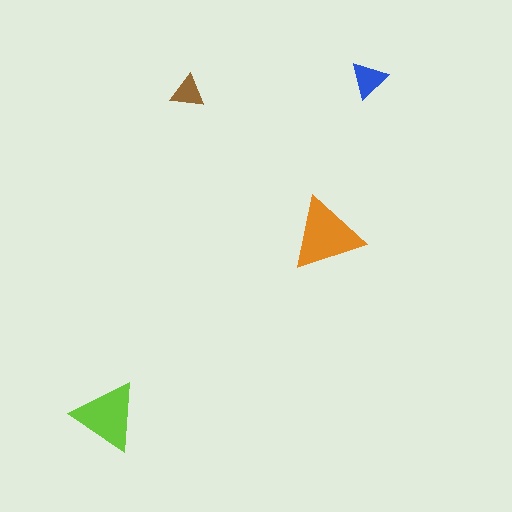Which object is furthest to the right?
The blue triangle is rightmost.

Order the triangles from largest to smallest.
the orange one, the lime one, the blue one, the brown one.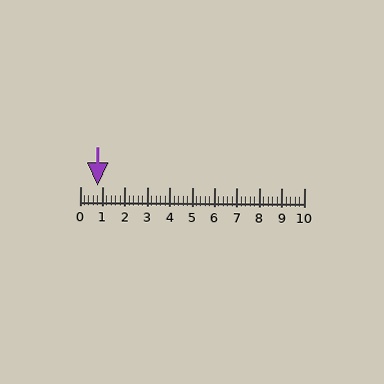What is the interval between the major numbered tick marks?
The major tick marks are spaced 1 units apart.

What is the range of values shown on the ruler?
The ruler shows values from 0 to 10.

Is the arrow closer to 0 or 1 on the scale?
The arrow is closer to 1.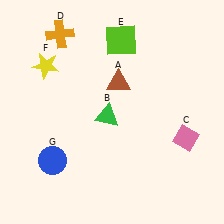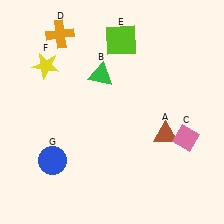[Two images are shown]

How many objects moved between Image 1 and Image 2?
2 objects moved between the two images.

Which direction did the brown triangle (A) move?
The brown triangle (A) moved down.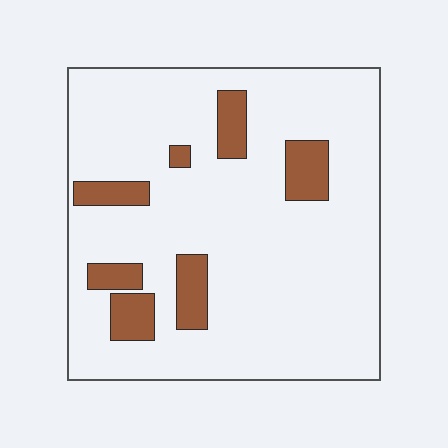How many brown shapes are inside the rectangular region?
7.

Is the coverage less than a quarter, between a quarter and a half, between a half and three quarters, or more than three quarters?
Less than a quarter.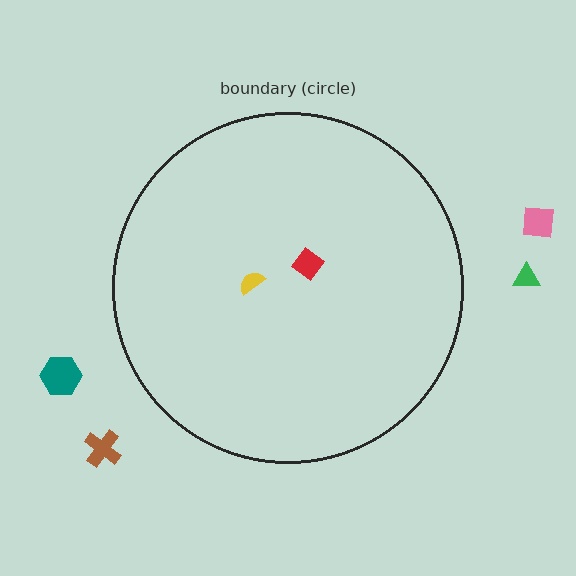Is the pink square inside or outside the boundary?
Outside.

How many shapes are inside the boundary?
2 inside, 4 outside.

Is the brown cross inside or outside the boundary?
Outside.